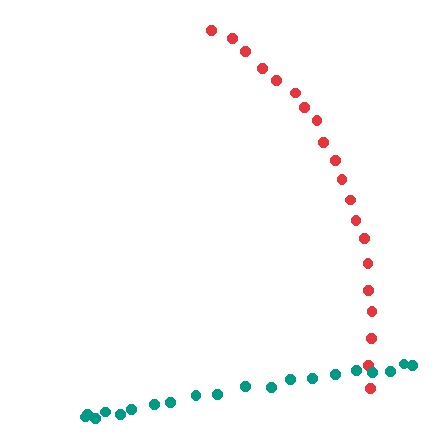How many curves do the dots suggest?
There are 2 distinct paths.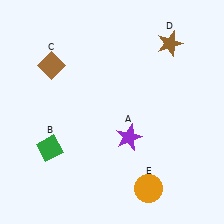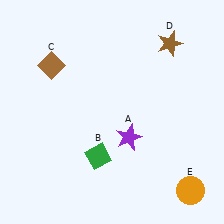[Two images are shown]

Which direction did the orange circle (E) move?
The orange circle (E) moved right.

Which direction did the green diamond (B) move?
The green diamond (B) moved right.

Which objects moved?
The objects that moved are: the green diamond (B), the orange circle (E).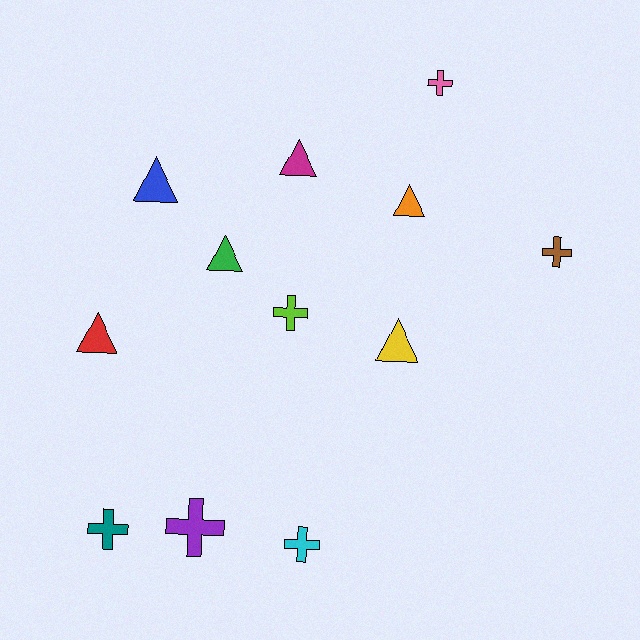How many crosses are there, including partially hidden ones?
There are 6 crosses.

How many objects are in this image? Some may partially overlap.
There are 12 objects.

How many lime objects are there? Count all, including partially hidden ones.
There is 1 lime object.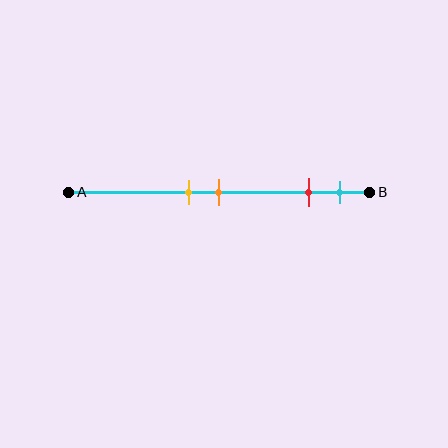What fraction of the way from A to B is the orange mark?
The orange mark is approximately 50% (0.5) of the way from A to B.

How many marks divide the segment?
There are 4 marks dividing the segment.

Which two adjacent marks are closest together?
The yellow and orange marks are the closest adjacent pair.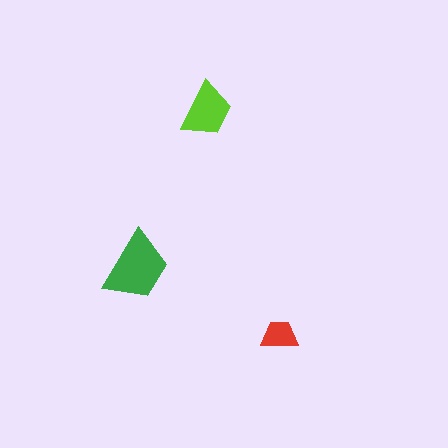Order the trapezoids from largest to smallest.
the green one, the lime one, the red one.